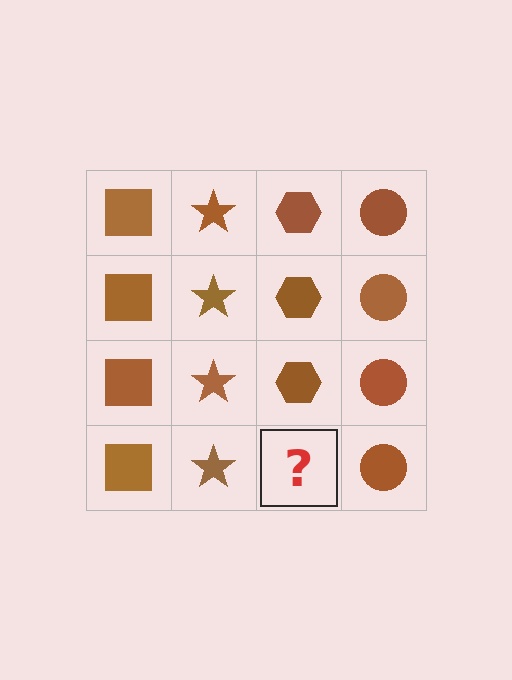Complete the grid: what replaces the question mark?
The question mark should be replaced with a brown hexagon.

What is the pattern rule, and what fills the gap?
The rule is that each column has a consistent shape. The gap should be filled with a brown hexagon.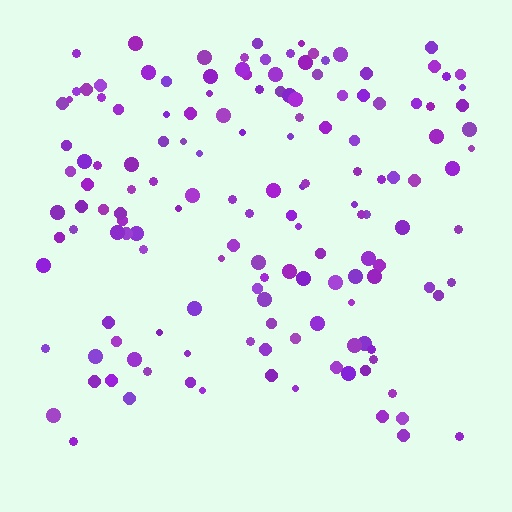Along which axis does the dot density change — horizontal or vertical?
Vertical.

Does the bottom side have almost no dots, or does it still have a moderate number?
Still a moderate number, just noticeably fewer than the top.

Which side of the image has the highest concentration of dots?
The top.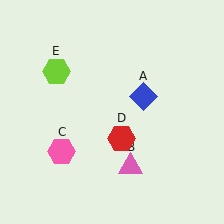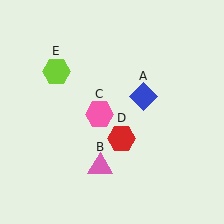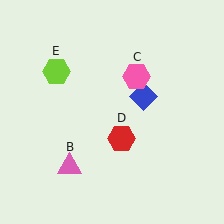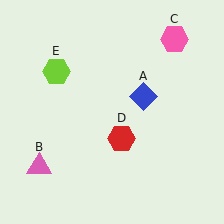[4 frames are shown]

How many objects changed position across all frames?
2 objects changed position: pink triangle (object B), pink hexagon (object C).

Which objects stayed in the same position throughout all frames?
Blue diamond (object A) and red hexagon (object D) and lime hexagon (object E) remained stationary.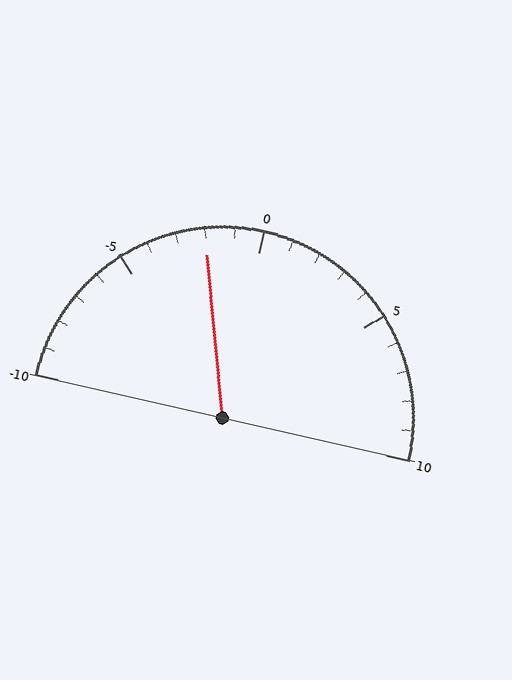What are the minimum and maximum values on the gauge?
The gauge ranges from -10 to 10.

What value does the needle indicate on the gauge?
The needle indicates approximately -2.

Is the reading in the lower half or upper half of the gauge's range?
The reading is in the lower half of the range (-10 to 10).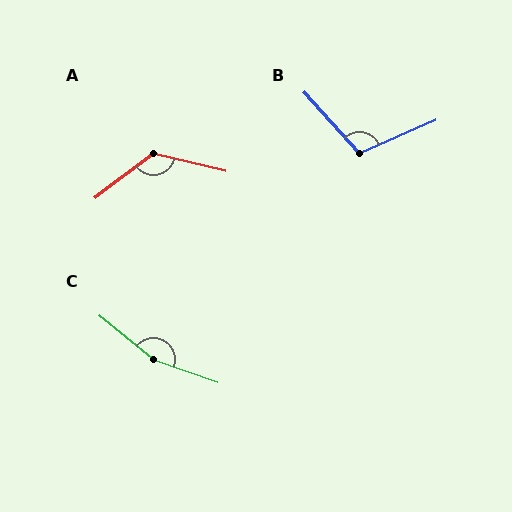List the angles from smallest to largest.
B (108°), A (129°), C (160°).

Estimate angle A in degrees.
Approximately 129 degrees.